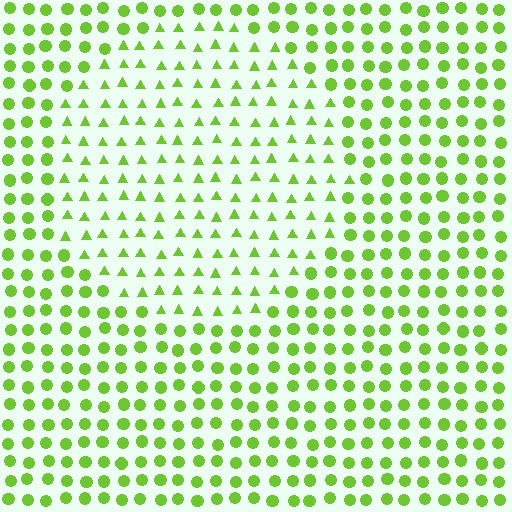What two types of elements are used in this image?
The image uses triangles inside the circle region and circles outside it.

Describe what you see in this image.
The image is filled with small lime elements arranged in a uniform grid. A circle-shaped region contains triangles, while the surrounding area contains circles. The boundary is defined purely by the change in element shape.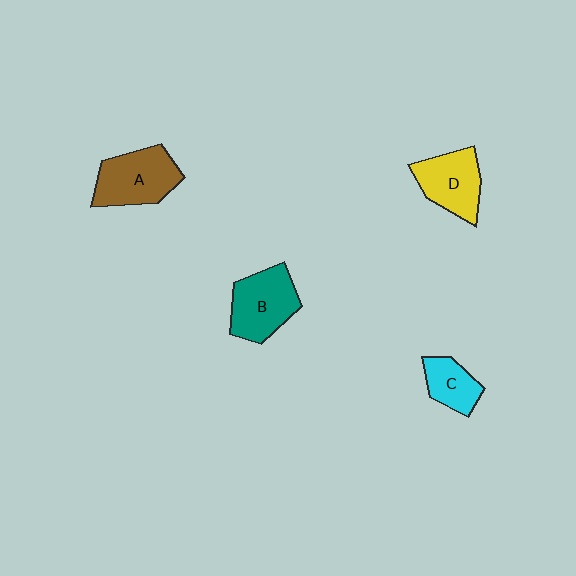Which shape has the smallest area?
Shape C (cyan).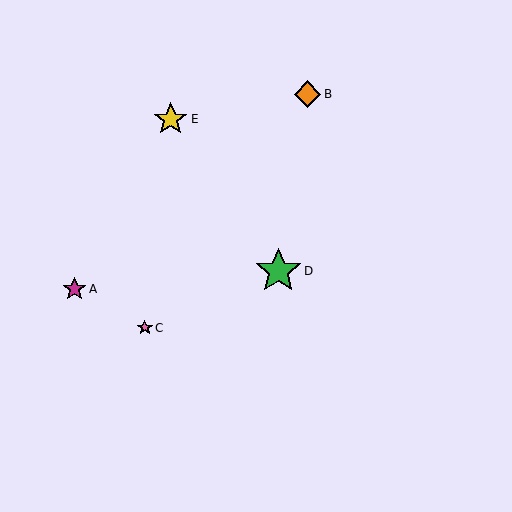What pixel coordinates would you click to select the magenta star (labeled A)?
Click at (75, 289) to select the magenta star A.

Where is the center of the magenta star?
The center of the magenta star is at (75, 289).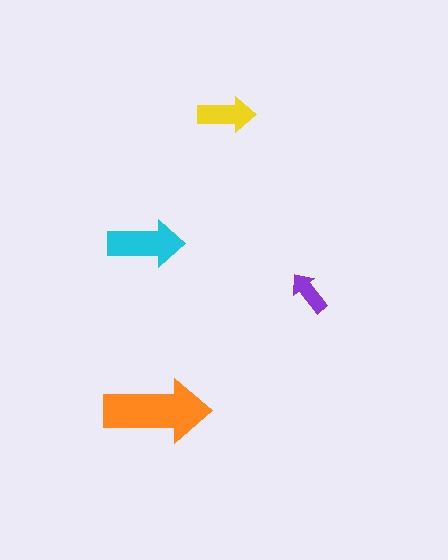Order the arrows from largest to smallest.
the orange one, the cyan one, the yellow one, the purple one.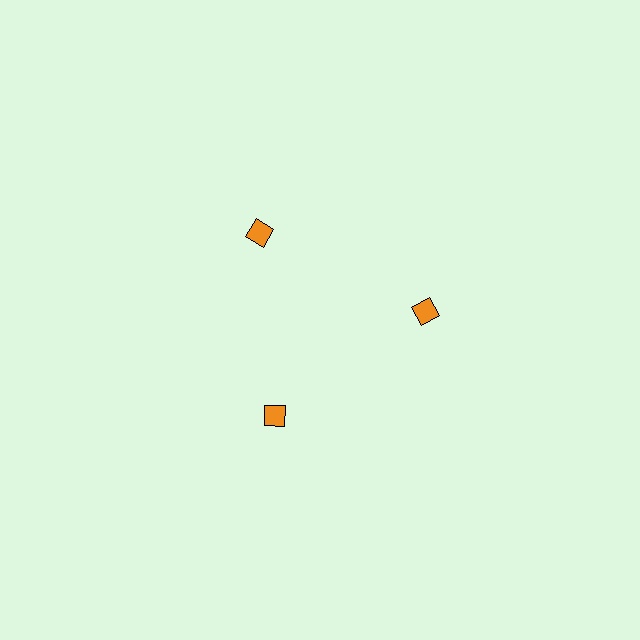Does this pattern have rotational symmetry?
Yes, this pattern has 3-fold rotational symmetry. It looks the same after rotating 120 degrees around the center.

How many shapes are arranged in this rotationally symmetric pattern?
There are 3 shapes, arranged in 3 groups of 1.